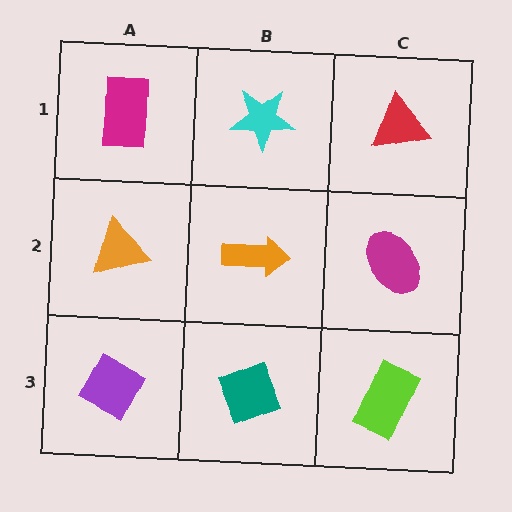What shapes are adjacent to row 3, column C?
A magenta ellipse (row 2, column C), a teal diamond (row 3, column B).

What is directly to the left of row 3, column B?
A purple diamond.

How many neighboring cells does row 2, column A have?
3.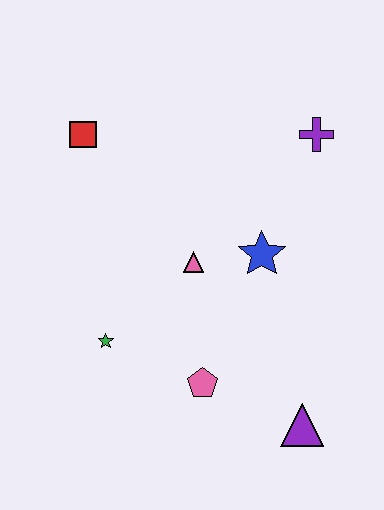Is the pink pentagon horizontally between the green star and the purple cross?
Yes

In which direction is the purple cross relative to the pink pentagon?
The purple cross is above the pink pentagon.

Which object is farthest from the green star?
The purple cross is farthest from the green star.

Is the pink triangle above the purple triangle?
Yes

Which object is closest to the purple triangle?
The pink pentagon is closest to the purple triangle.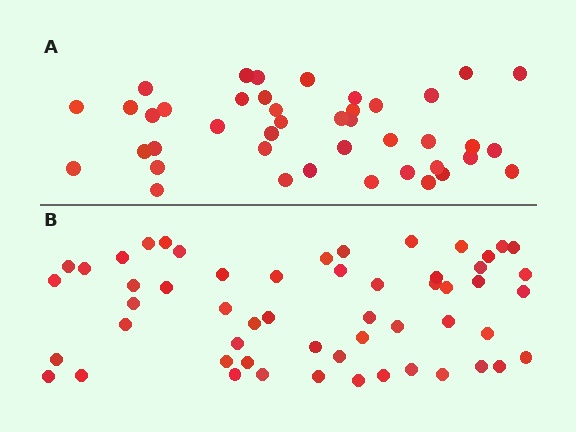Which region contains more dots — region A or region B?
Region B (the bottom region) has more dots.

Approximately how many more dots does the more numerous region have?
Region B has approximately 15 more dots than region A.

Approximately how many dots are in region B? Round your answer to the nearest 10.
About 60 dots. (The exact count is 55, which rounds to 60.)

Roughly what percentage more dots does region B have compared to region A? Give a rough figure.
About 30% more.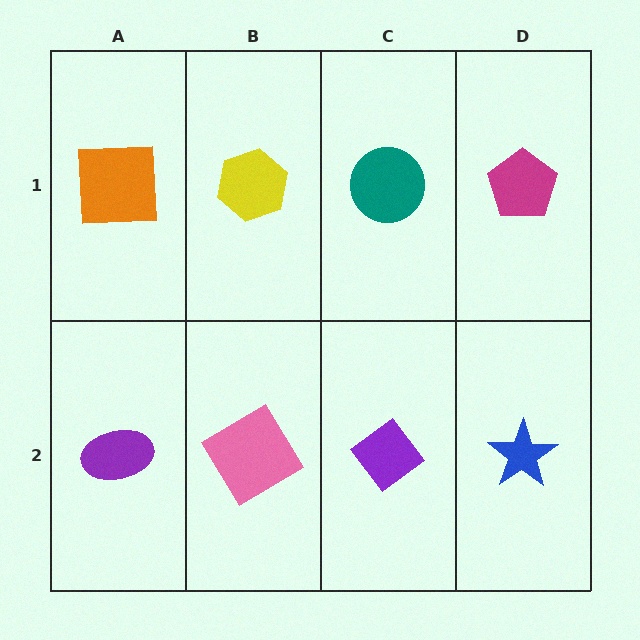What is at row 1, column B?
A yellow hexagon.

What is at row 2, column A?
A purple ellipse.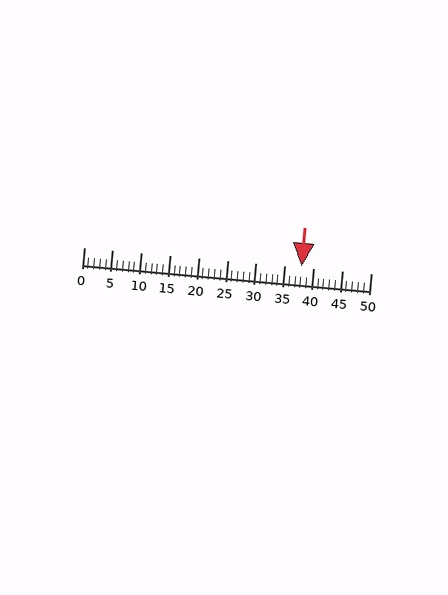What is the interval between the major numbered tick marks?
The major tick marks are spaced 5 units apart.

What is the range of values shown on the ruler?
The ruler shows values from 0 to 50.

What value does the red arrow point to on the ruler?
The red arrow points to approximately 38.